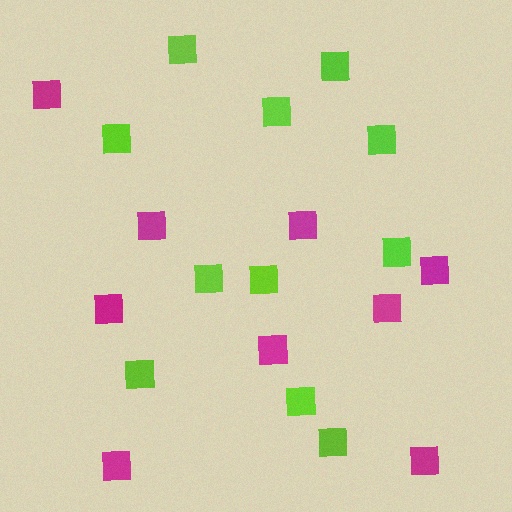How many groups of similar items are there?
There are 2 groups: one group of lime squares (11) and one group of magenta squares (9).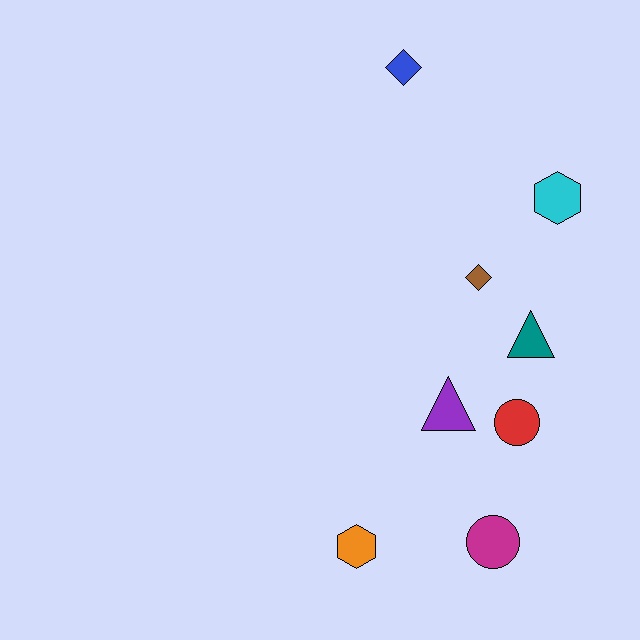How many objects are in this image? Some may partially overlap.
There are 8 objects.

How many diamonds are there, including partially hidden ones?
There are 2 diamonds.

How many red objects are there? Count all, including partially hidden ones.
There is 1 red object.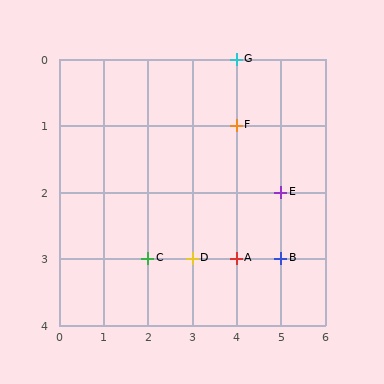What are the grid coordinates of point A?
Point A is at grid coordinates (4, 3).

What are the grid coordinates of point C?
Point C is at grid coordinates (2, 3).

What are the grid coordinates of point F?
Point F is at grid coordinates (4, 1).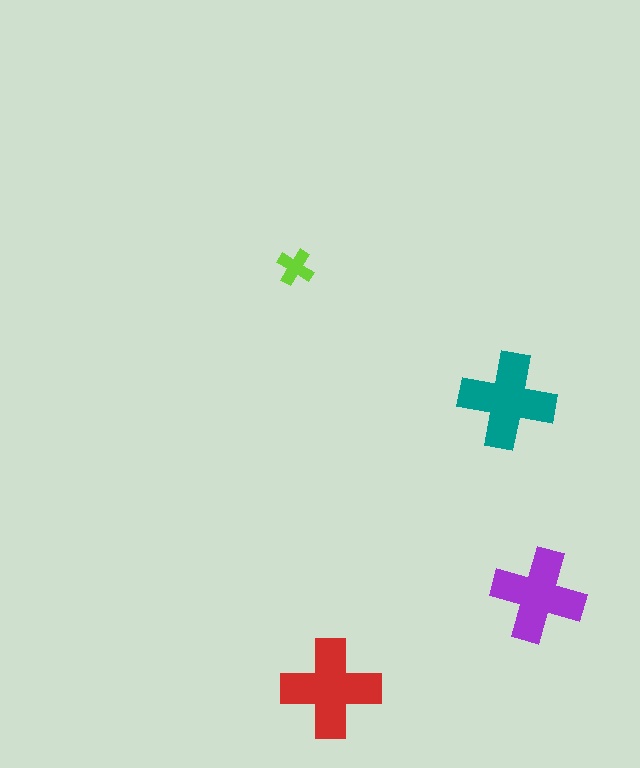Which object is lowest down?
The red cross is bottommost.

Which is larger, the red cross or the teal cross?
The red one.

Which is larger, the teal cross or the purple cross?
The teal one.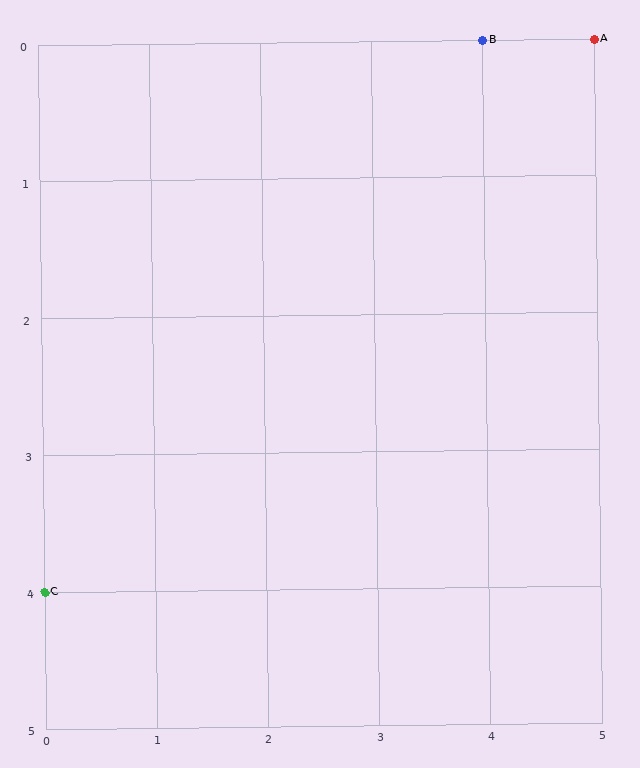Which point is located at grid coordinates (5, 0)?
Point A is at (5, 0).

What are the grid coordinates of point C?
Point C is at grid coordinates (0, 4).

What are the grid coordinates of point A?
Point A is at grid coordinates (5, 0).